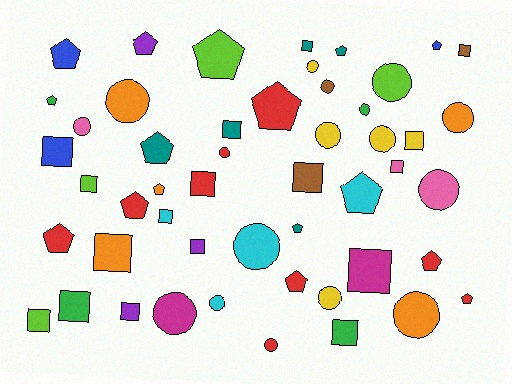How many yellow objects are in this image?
There are 5 yellow objects.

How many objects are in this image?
There are 50 objects.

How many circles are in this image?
There are 17 circles.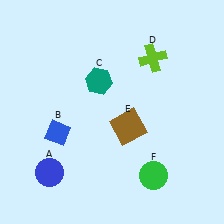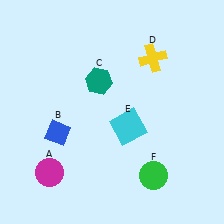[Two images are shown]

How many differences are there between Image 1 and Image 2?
There are 3 differences between the two images.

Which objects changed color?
A changed from blue to magenta. D changed from lime to yellow. E changed from brown to cyan.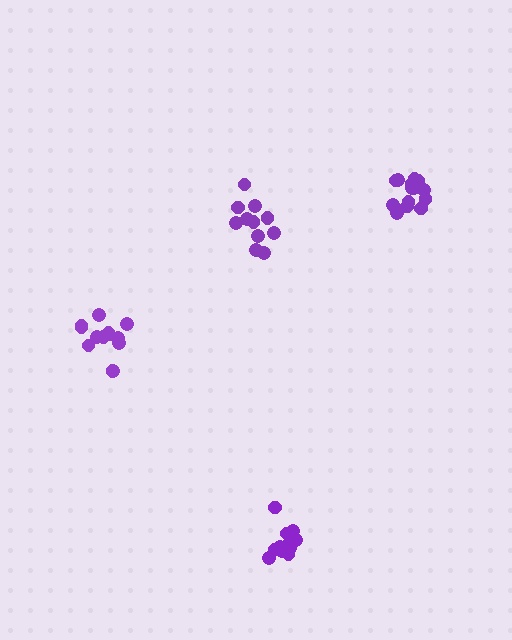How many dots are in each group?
Group 1: 12 dots, Group 2: 11 dots, Group 3: 14 dots, Group 4: 13 dots (50 total).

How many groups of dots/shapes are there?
There are 4 groups.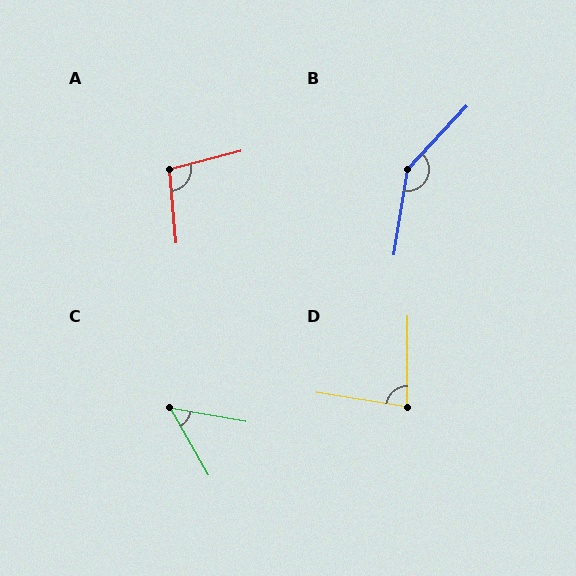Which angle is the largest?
B, at approximately 146 degrees.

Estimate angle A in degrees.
Approximately 99 degrees.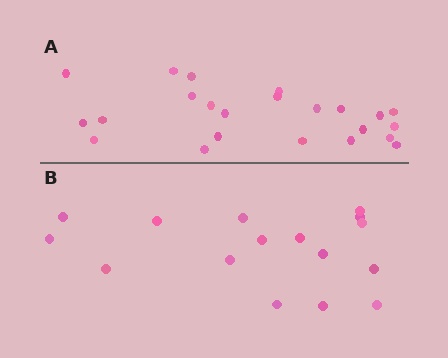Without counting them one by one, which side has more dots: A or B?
Region A (the top region) has more dots.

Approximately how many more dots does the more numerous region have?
Region A has roughly 8 or so more dots than region B.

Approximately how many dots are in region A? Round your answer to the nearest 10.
About 20 dots. (The exact count is 23, which rounds to 20.)